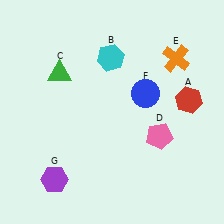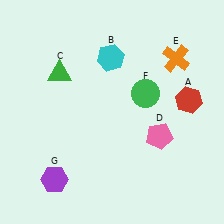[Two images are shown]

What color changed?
The circle (F) changed from blue in Image 1 to green in Image 2.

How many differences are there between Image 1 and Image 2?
There is 1 difference between the two images.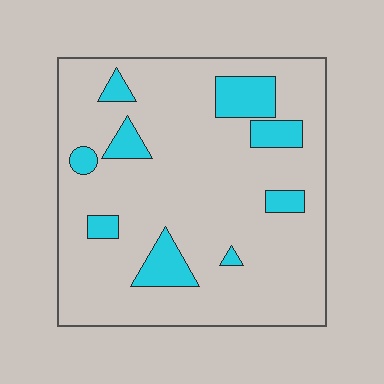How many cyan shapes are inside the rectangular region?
9.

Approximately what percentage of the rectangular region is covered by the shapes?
Approximately 15%.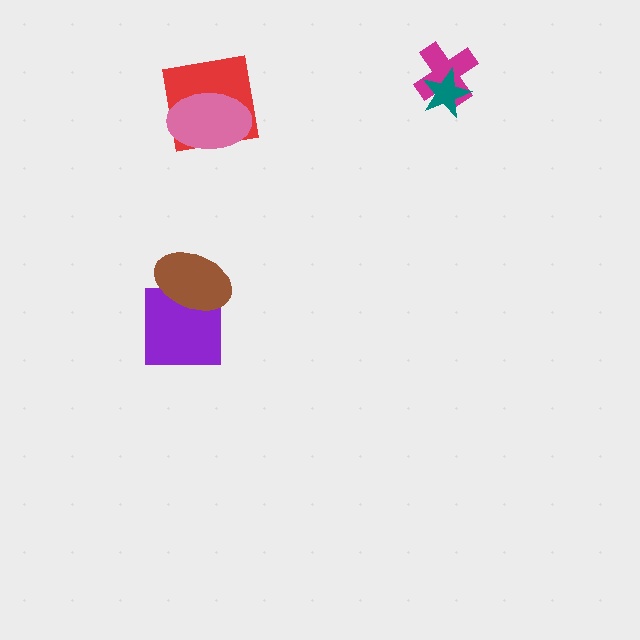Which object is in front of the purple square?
The brown ellipse is in front of the purple square.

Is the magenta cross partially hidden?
Yes, it is partially covered by another shape.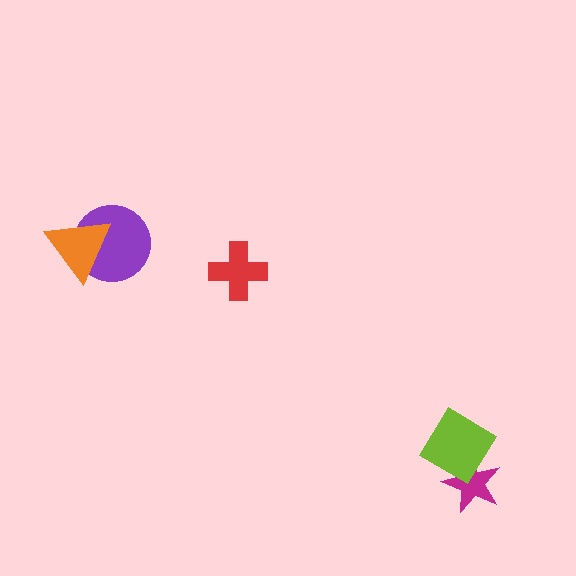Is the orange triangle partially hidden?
No, no other shape covers it.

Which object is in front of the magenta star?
The lime diamond is in front of the magenta star.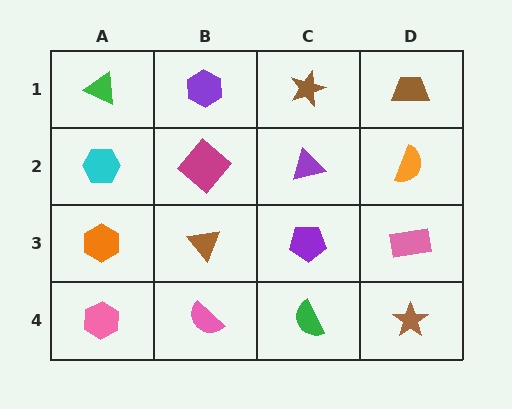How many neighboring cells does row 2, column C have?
4.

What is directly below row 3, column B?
A pink semicircle.